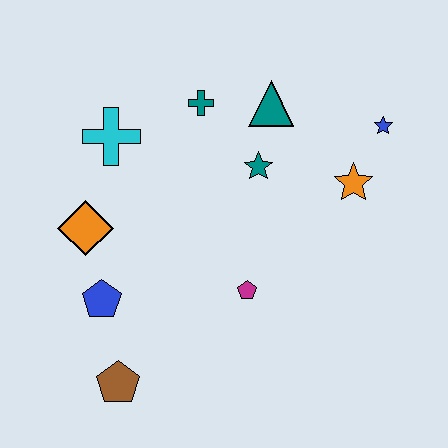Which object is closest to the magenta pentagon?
The teal star is closest to the magenta pentagon.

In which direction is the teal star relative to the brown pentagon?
The teal star is above the brown pentagon.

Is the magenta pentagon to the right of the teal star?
No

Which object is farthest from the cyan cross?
The blue star is farthest from the cyan cross.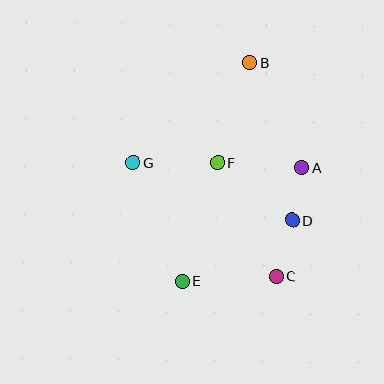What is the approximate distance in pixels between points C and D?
The distance between C and D is approximately 58 pixels.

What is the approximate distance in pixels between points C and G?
The distance between C and G is approximately 182 pixels.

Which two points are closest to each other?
Points A and D are closest to each other.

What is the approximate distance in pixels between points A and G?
The distance between A and G is approximately 169 pixels.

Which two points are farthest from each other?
Points B and E are farthest from each other.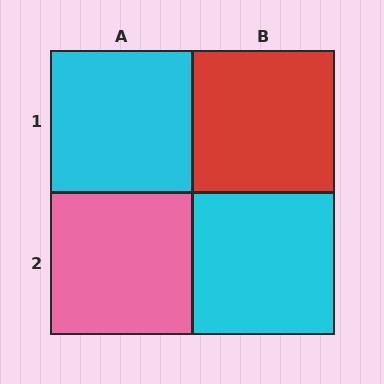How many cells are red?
1 cell is red.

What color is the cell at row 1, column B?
Red.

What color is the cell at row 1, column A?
Cyan.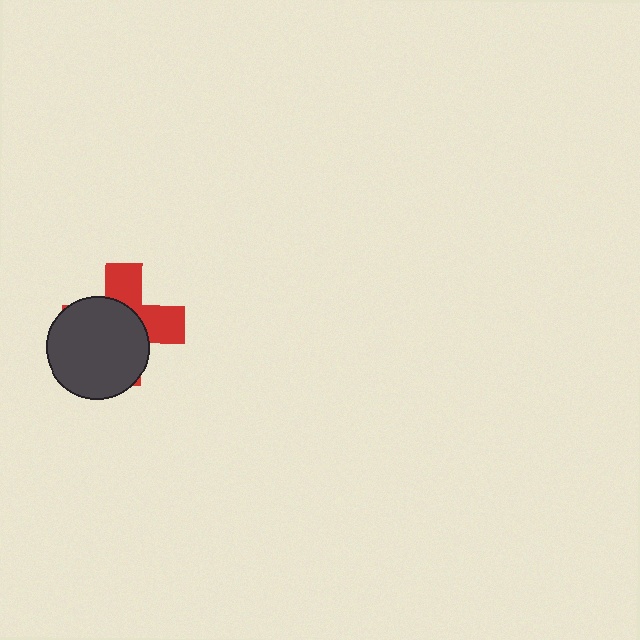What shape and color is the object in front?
The object in front is a dark gray circle.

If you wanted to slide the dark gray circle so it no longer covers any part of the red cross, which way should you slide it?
Slide it toward the lower-left — that is the most direct way to separate the two shapes.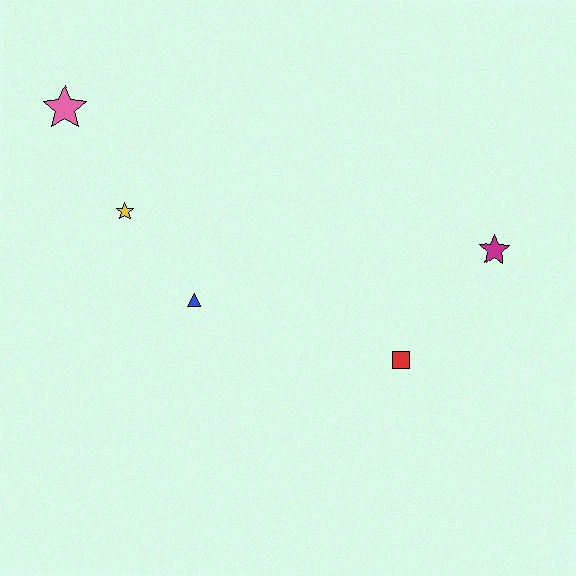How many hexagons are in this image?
There are no hexagons.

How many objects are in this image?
There are 5 objects.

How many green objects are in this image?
There are no green objects.